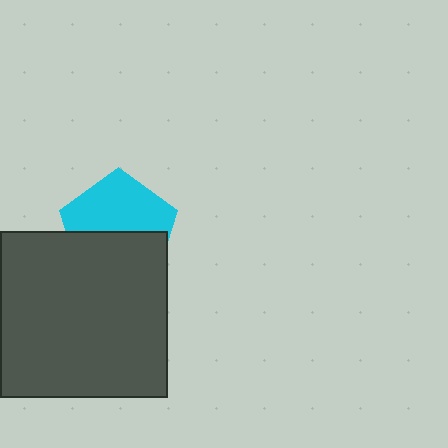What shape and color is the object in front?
The object in front is a dark gray square.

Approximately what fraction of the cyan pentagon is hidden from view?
Roughly 47% of the cyan pentagon is hidden behind the dark gray square.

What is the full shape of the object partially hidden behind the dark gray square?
The partially hidden object is a cyan pentagon.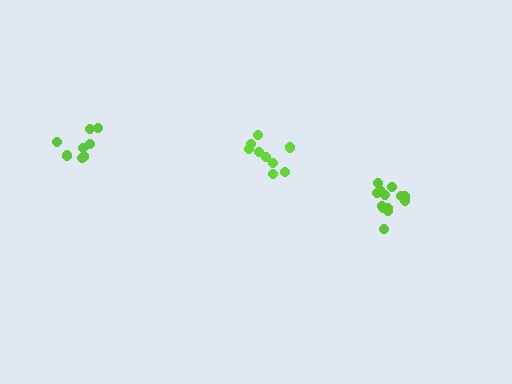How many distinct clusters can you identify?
There are 3 distinct clusters.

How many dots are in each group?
Group 1: 8 dots, Group 2: 9 dots, Group 3: 13 dots (30 total).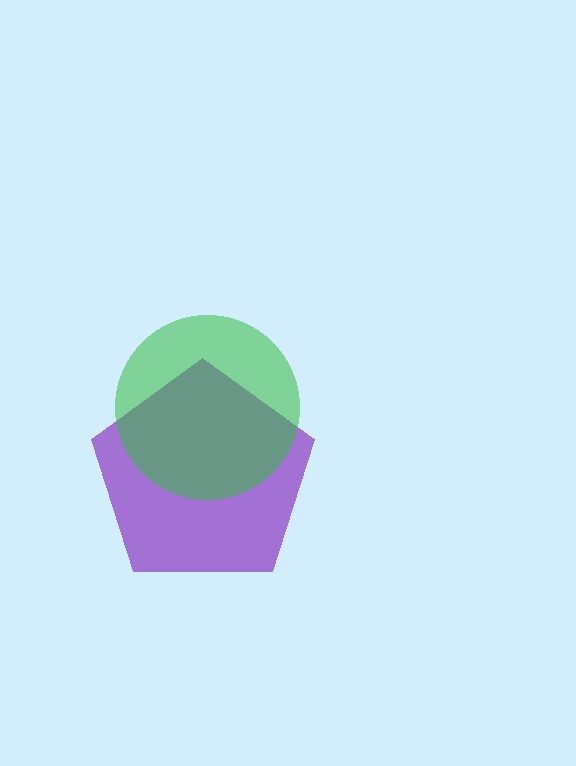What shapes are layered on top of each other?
The layered shapes are: a purple pentagon, a green circle.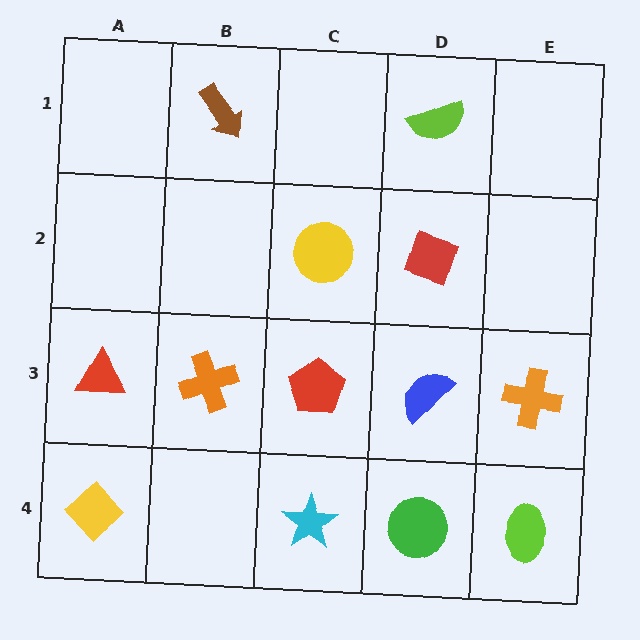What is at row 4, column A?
A yellow diamond.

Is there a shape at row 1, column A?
No, that cell is empty.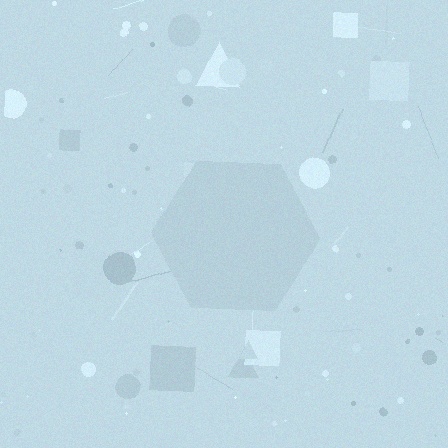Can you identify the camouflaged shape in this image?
The camouflaged shape is a hexagon.